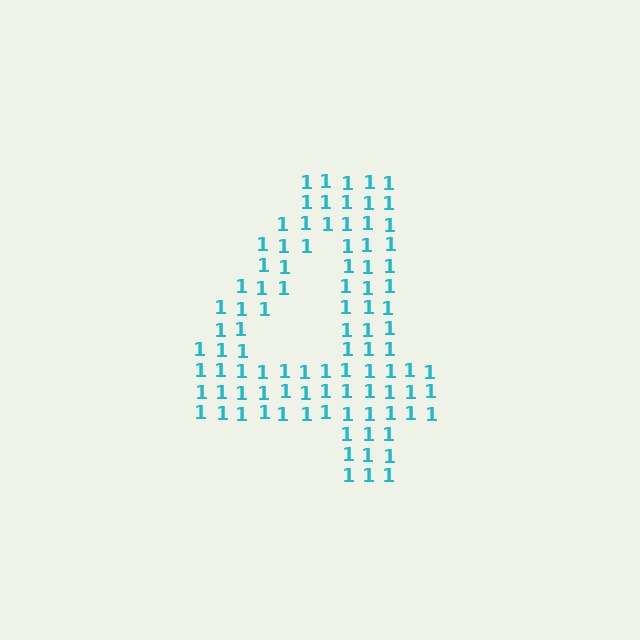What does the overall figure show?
The overall figure shows the digit 4.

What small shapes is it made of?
It is made of small digit 1's.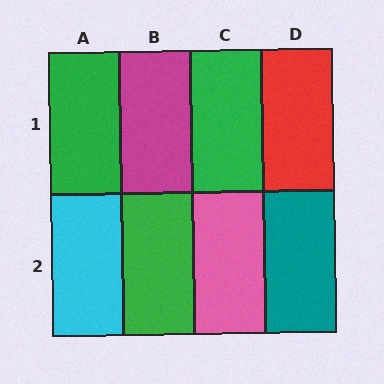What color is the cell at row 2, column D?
Teal.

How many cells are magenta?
1 cell is magenta.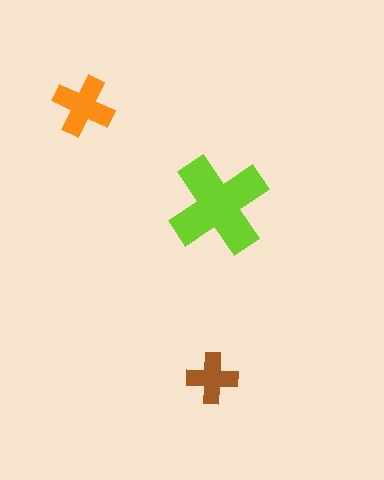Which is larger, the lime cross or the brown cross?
The lime one.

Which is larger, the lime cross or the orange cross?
The lime one.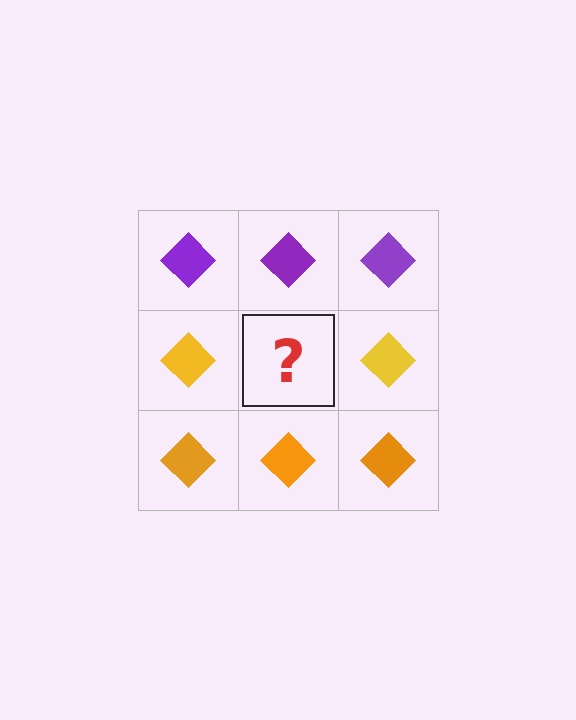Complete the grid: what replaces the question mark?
The question mark should be replaced with a yellow diamond.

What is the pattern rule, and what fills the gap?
The rule is that each row has a consistent color. The gap should be filled with a yellow diamond.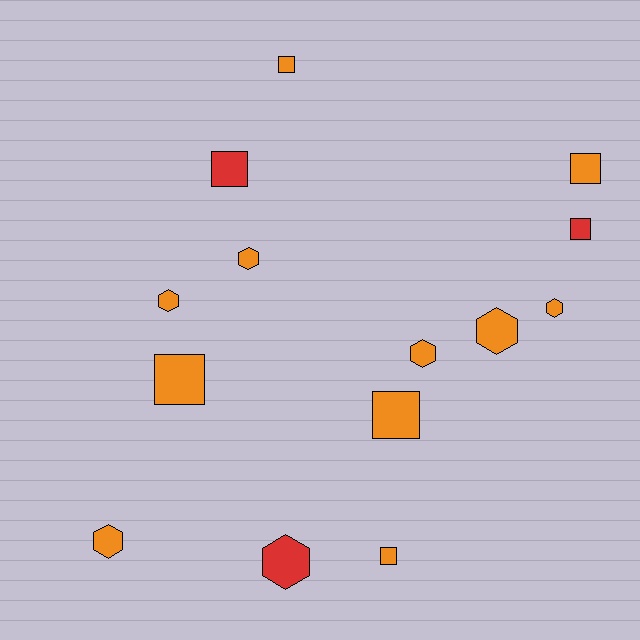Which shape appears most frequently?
Hexagon, with 7 objects.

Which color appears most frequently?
Orange, with 11 objects.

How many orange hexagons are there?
There are 6 orange hexagons.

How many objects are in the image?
There are 14 objects.